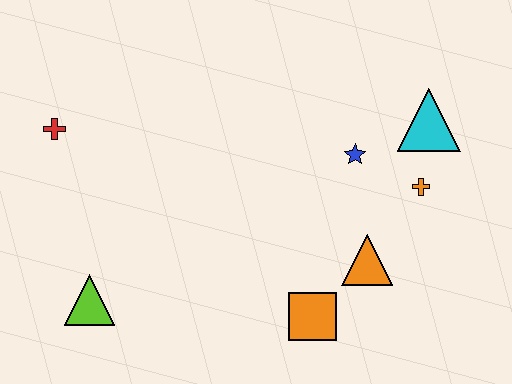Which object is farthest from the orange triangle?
The red cross is farthest from the orange triangle.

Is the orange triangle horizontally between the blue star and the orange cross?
Yes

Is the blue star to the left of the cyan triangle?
Yes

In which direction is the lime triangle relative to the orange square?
The lime triangle is to the left of the orange square.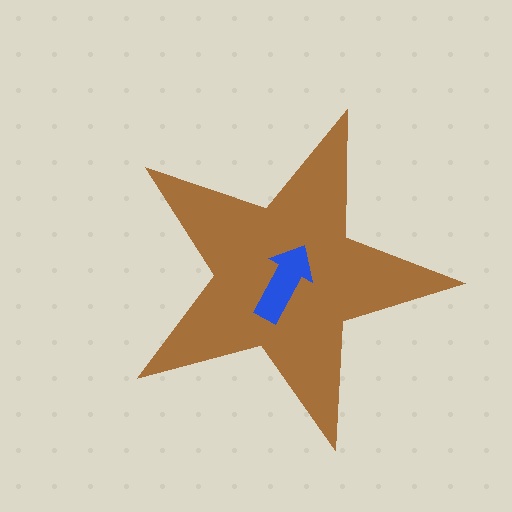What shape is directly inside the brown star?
The blue arrow.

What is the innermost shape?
The blue arrow.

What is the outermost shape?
The brown star.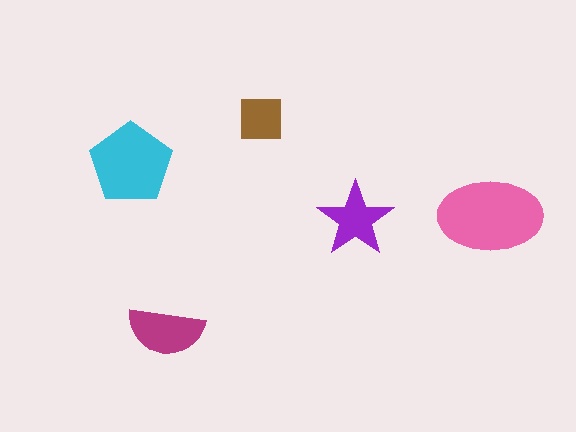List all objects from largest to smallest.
The pink ellipse, the cyan pentagon, the magenta semicircle, the purple star, the brown square.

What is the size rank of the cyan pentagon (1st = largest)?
2nd.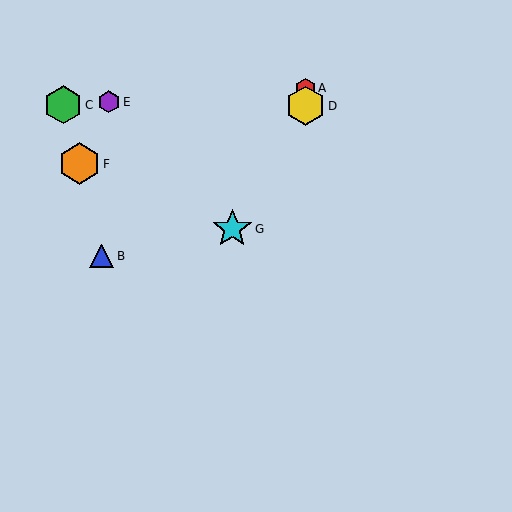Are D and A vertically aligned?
Yes, both are at x≈305.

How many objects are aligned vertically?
2 objects (A, D) are aligned vertically.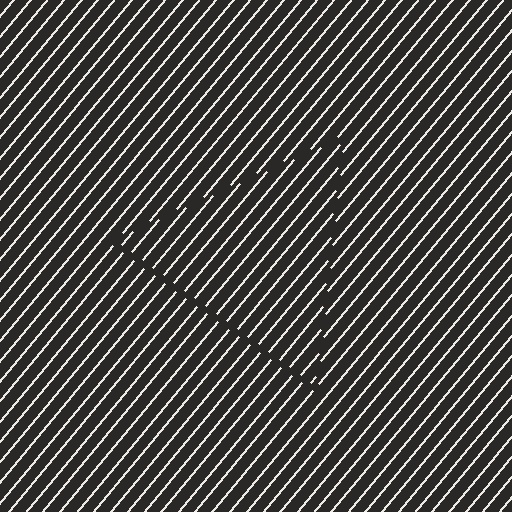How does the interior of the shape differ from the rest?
The interior of the shape contains the same grating, shifted by half a period — the contour is defined by the phase discontinuity where line-ends from the inner and outer gratings abut.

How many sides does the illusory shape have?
3 sides — the line-ends trace a triangle.